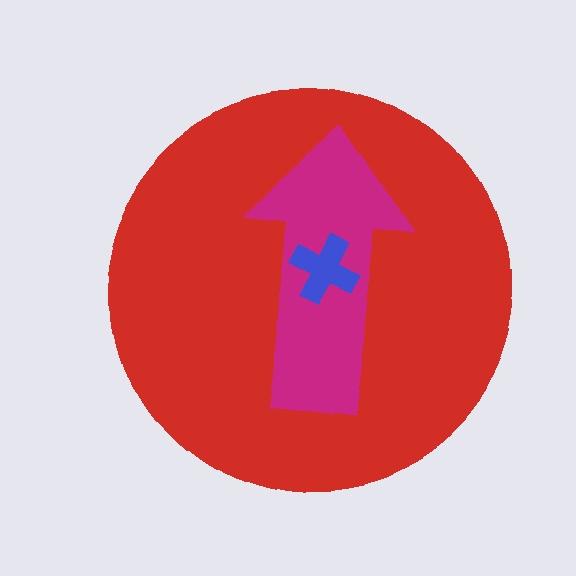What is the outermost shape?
The red circle.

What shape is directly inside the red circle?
The magenta arrow.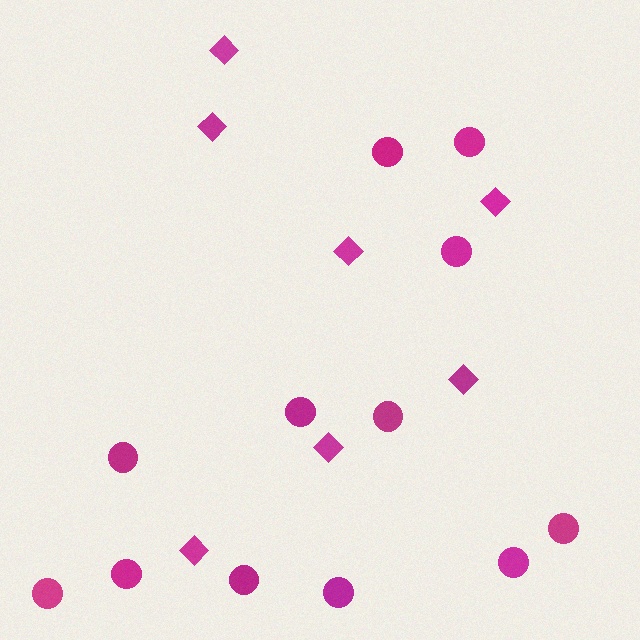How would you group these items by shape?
There are 2 groups: one group of circles (12) and one group of diamonds (7).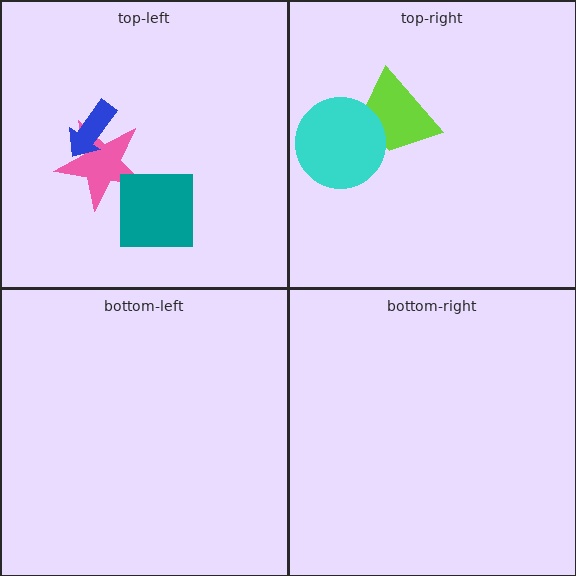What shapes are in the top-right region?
The lime trapezoid, the cyan circle.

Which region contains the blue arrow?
The top-left region.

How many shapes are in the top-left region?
3.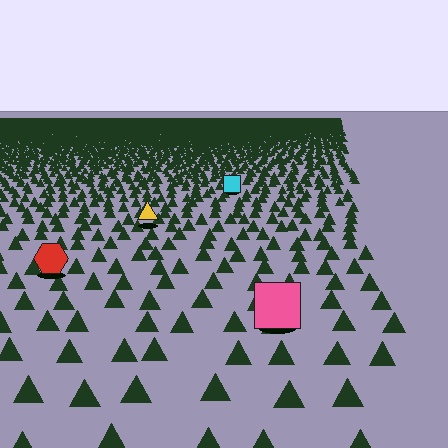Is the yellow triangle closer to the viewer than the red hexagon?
No. The red hexagon is closer — you can tell from the texture gradient: the ground texture is coarser near it.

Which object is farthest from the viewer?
The cyan square is farthest from the viewer. It appears smaller and the ground texture around it is denser.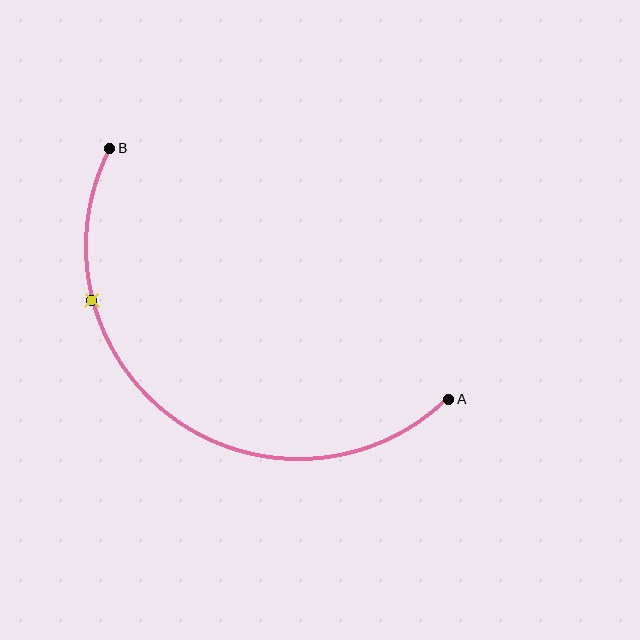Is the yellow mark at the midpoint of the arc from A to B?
No. The yellow mark lies on the arc but is closer to endpoint B. The arc midpoint would be at the point on the curve equidistant along the arc from both A and B.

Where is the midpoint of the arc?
The arc midpoint is the point on the curve farthest from the straight line joining A and B. It sits below and to the left of that line.